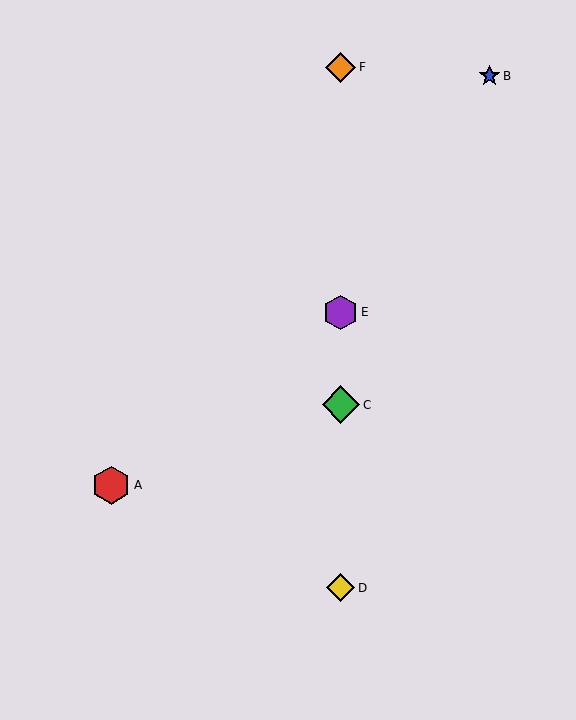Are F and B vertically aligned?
No, F is at x≈341 and B is at x≈489.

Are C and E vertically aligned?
Yes, both are at x≈341.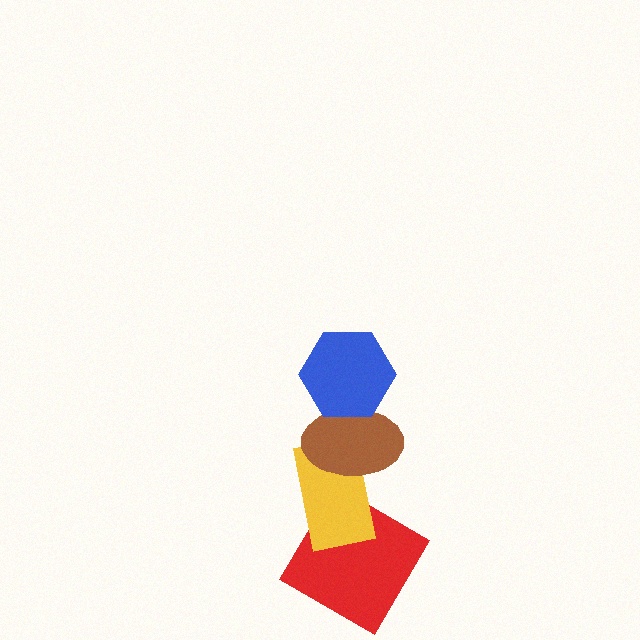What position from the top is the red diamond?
The red diamond is 4th from the top.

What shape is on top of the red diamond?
The yellow rectangle is on top of the red diamond.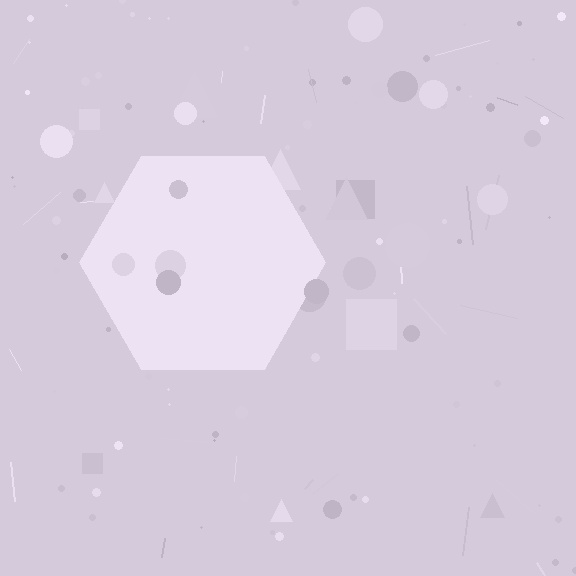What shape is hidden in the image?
A hexagon is hidden in the image.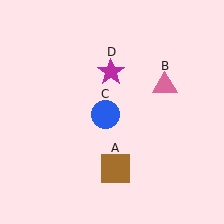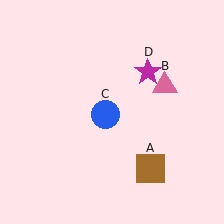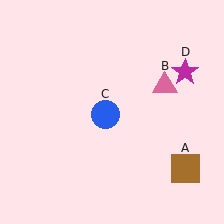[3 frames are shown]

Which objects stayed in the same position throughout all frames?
Pink triangle (object B) and blue circle (object C) remained stationary.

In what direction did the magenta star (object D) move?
The magenta star (object D) moved right.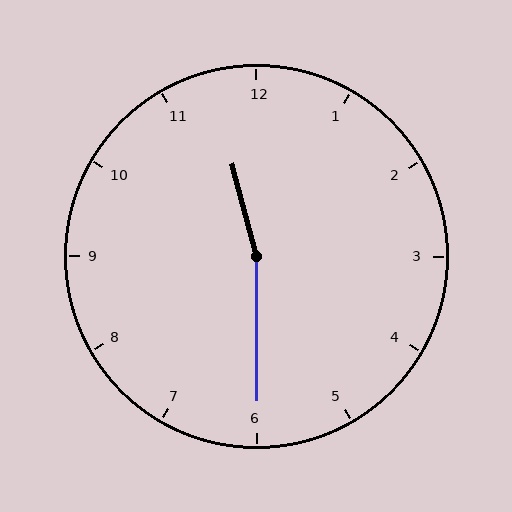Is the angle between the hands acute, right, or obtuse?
It is obtuse.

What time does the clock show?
11:30.